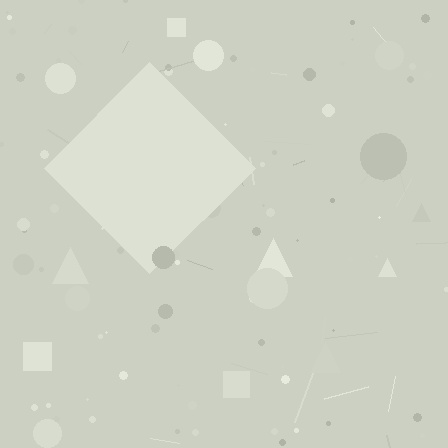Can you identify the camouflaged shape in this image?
The camouflaged shape is a diamond.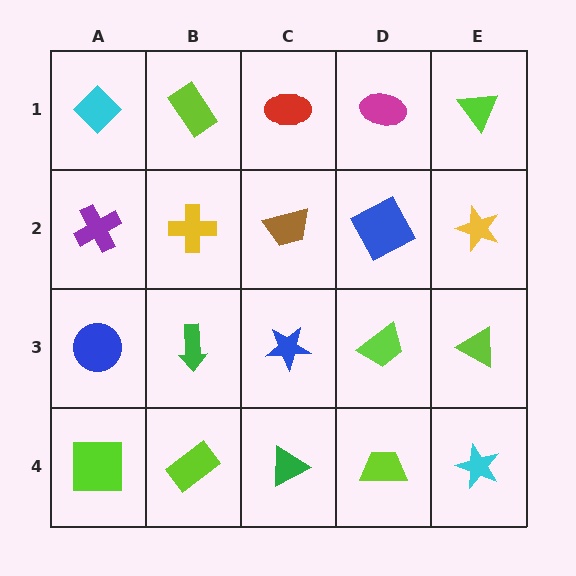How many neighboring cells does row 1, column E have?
2.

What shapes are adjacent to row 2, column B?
A lime rectangle (row 1, column B), a green arrow (row 3, column B), a purple cross (row 2, column A), a brown trapezoid (row 2, column C).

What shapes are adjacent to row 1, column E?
A yellow star (row 2, column E), a magenta ellipse (row 1, column D).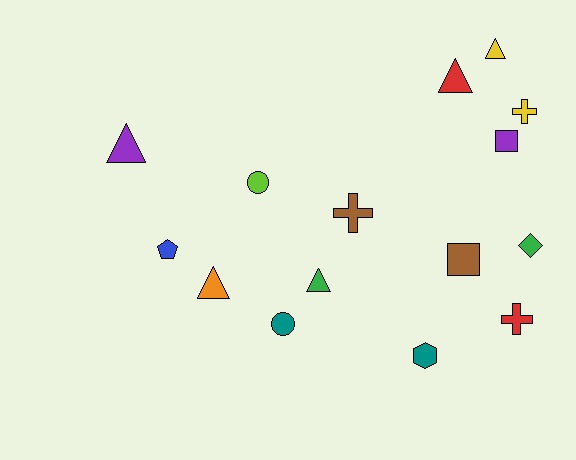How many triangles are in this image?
There are 5 triangles.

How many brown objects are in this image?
There are 2 brown objects.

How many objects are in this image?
There are 15 objects.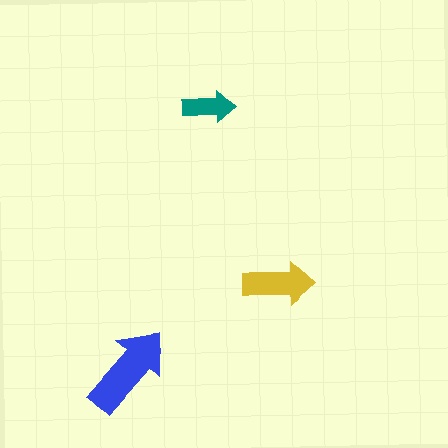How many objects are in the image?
There are 3 objects in the image.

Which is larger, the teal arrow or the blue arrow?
The blue one.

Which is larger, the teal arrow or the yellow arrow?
The yellow one.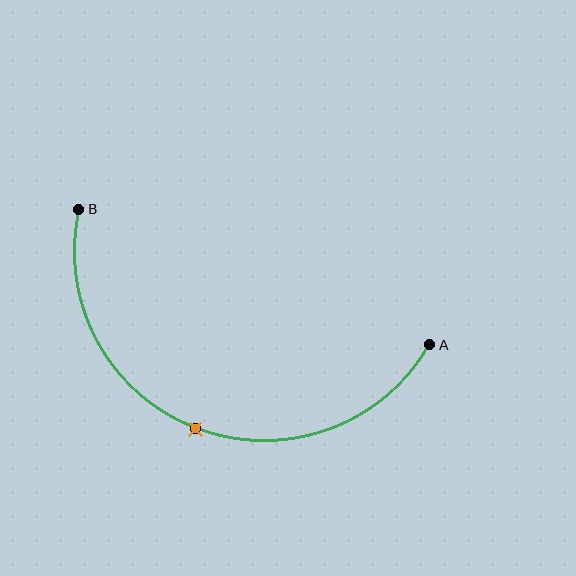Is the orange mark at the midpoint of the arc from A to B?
Yes. The orange mark lies on the arc at equal arc-length from both A and B — it is the arc midpoint.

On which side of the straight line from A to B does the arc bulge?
The arc bulges below the straight line connecting A and B.